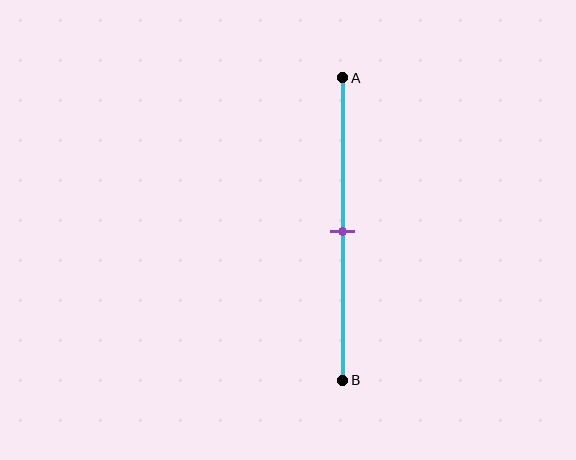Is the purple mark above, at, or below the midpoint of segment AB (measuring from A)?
The purple mark is approximately at the midpoint of segment AB.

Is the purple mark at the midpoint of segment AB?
Yes, the mark is approximately at the midpoint.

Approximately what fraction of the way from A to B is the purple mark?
The purple mark is approximately 50% of the way from A to B.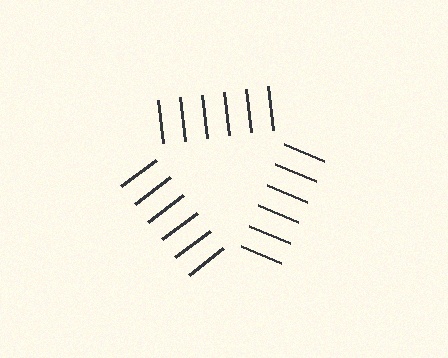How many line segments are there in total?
18 — 6 along each of the 3 edges.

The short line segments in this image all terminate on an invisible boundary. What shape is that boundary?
An illusory triangle — the line segments terminate on its edges but no continuous stroke is drawn.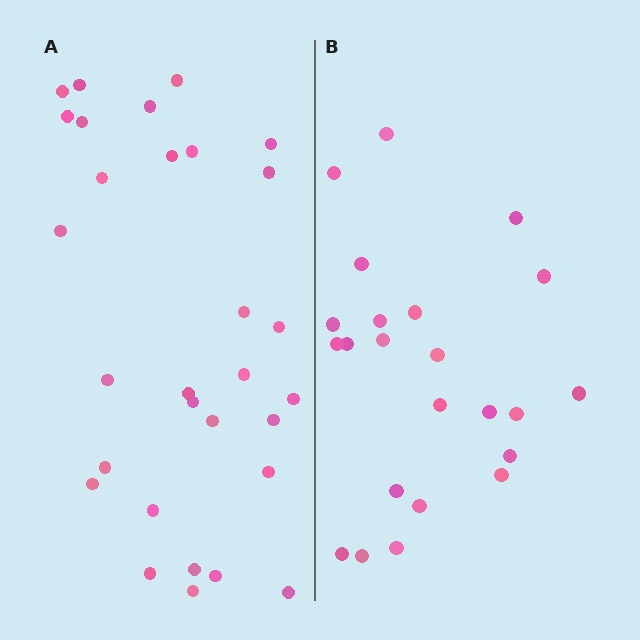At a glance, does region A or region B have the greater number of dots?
Region A (the left region) has more dots.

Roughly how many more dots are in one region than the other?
Region A has roughly 8 or so more dots than region B.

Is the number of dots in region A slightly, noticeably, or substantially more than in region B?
Region A has noticeably more, but not dramatically so. The ratio is roughly 1.3 to 1.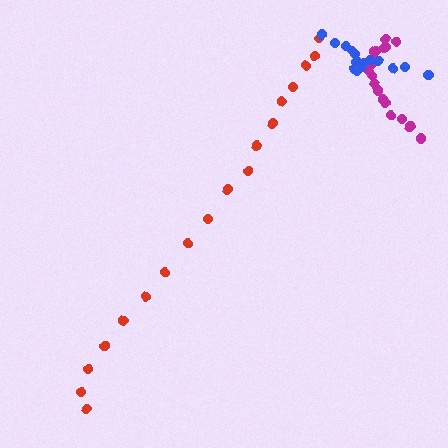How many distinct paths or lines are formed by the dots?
There are 3 distinct paths.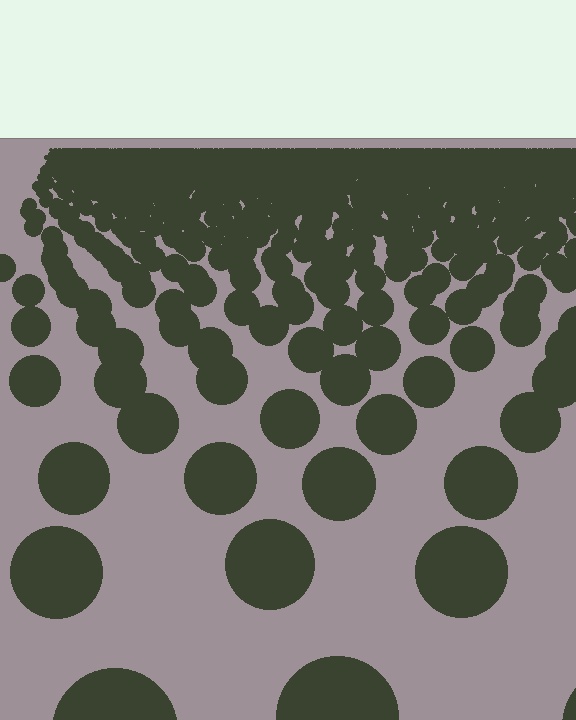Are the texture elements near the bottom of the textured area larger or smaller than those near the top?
Larger. Near the bottom, elements are closer to the viewer and appear at a bigger on-screen size.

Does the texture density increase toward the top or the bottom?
Density increases toward the top.